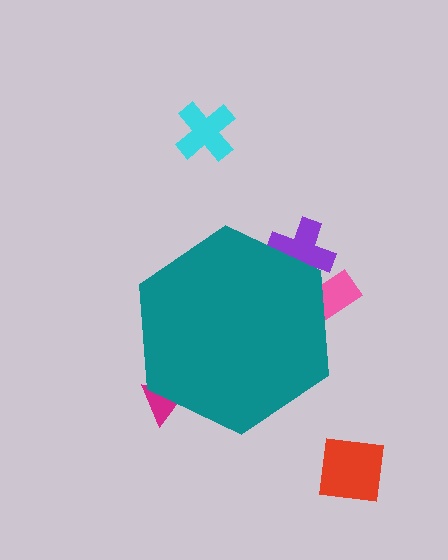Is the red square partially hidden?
No, the red square is fully visible.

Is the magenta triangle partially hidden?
Yes, the magenta triangle is partially hidden behind the teal hexagon.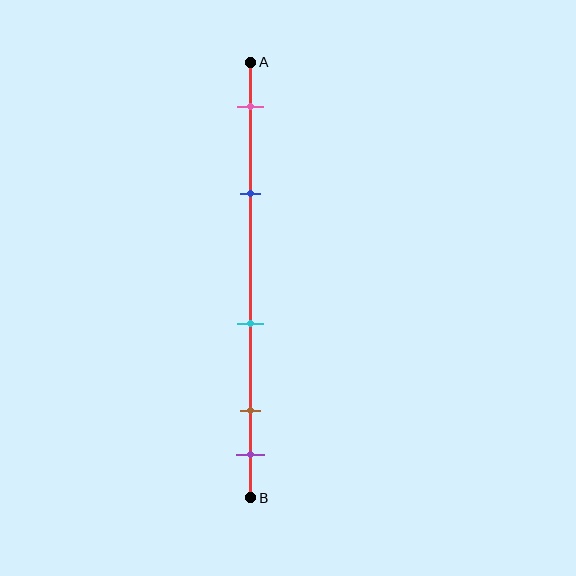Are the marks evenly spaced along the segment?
No, the marks are not evenly spaced.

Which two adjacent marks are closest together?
The brown and purple marks are the closest adjacent pair.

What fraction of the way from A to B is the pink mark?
The pink mark is approximately 10% (0.1) of the way from A to B.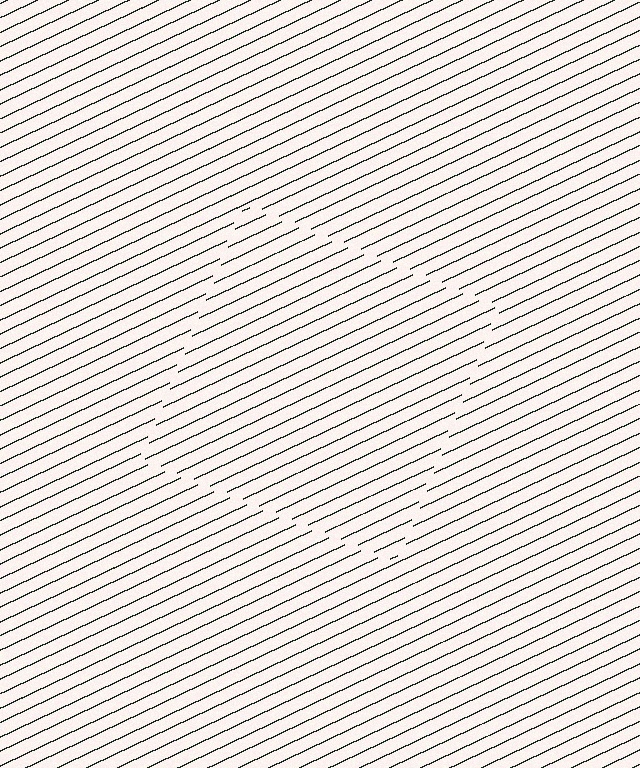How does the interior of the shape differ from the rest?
The interior of the shape contains the same grating, shifted by half a period — the contour is defined by the phase discontinuity where line-ends from the inner and outer gratings abut.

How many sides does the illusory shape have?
4 sides — the line-ends trace a square.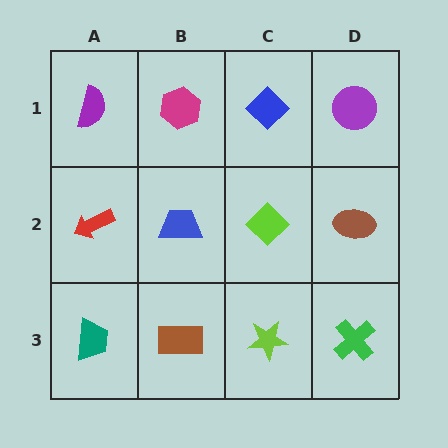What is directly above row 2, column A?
A purple semicircle.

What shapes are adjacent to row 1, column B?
A blue trapezoid (row 2, column B), a purple semicircle (row 1, column A), a blue diamond (row 1, column C).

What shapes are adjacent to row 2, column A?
A purple semicircle (row 1, column A), a teal trapezoid (row 3, column A), a blue trapezoid (row 2, column B).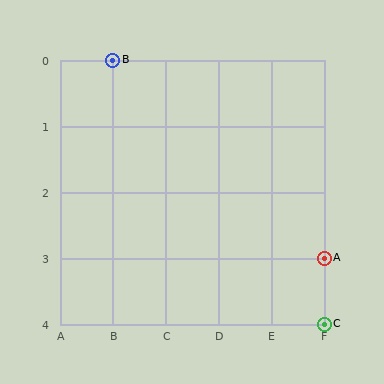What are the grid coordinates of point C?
Point C is at grid coordinates (F, 4).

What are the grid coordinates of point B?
Point B is at grid coordinates (B, 0).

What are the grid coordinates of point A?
Point A is at grid coordinates (F, 3).